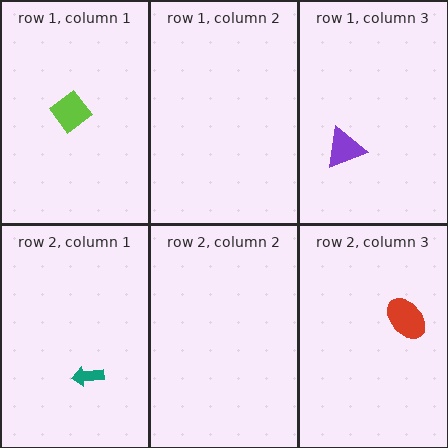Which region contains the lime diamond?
The row 1, column 1 region.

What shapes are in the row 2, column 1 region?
The teal arrow.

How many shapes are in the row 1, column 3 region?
1.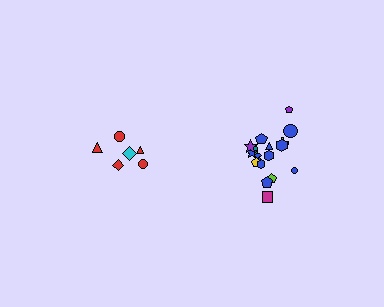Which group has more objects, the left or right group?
The right group.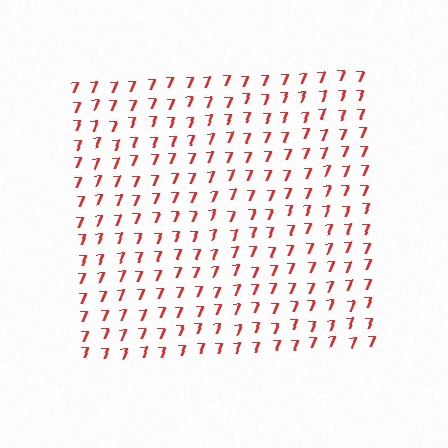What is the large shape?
The large shape is a square.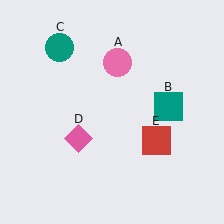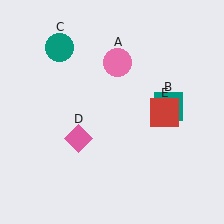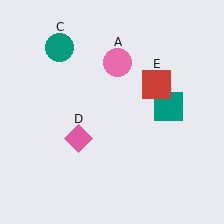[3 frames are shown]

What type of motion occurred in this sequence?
The red square (object E) rotated counterclockwise around the center of the scene.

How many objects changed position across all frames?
1 object changed position: red square (object E).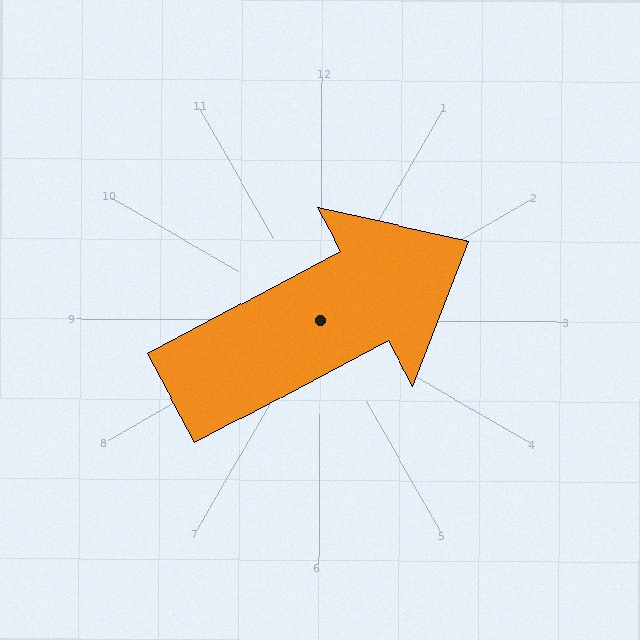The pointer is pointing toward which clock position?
Roughly 2 o'clock.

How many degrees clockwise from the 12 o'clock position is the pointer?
Approximately 62 degrees.